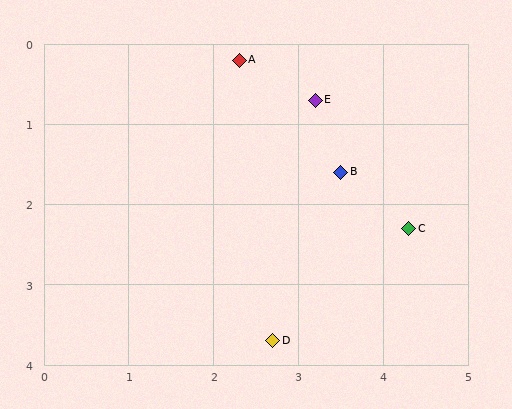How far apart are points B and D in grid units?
Points B and D are about 2.2 grid units apart.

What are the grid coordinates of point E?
Point E is at approximately (3.2, 0.7).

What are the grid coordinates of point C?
Point C is at approximately (4.3, 2.3).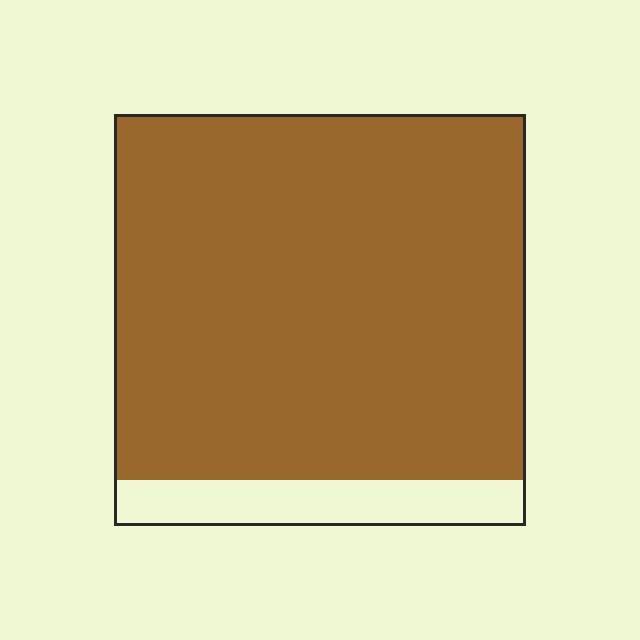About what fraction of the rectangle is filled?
About nine tenths (9/10).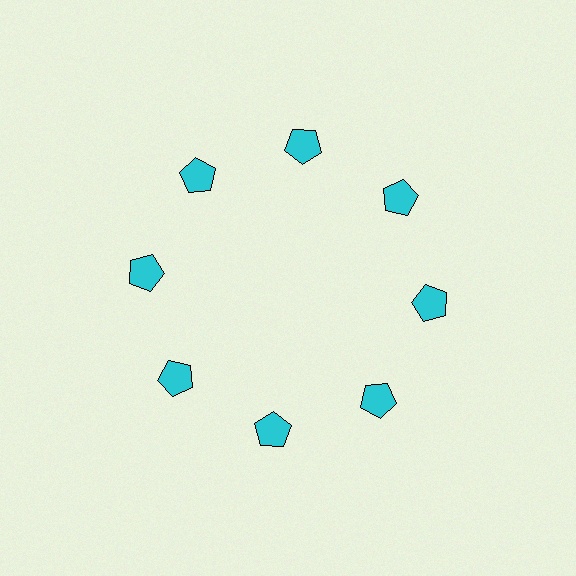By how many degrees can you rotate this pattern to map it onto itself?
The pattern maps onto itself every 45 degrees of rotation.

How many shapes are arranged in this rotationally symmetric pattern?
There are 8 shapes, arranged in 8 groups of 1.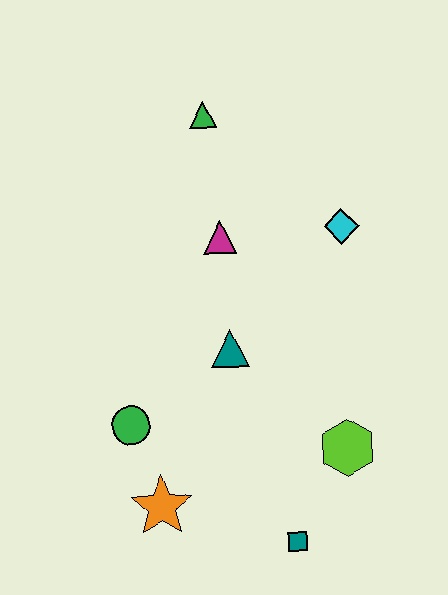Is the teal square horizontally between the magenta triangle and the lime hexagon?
Yes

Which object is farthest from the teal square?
The green triangle is farthest from the teal square.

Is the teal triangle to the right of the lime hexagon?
No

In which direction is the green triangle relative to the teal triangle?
The green triangle is above the teal triangle.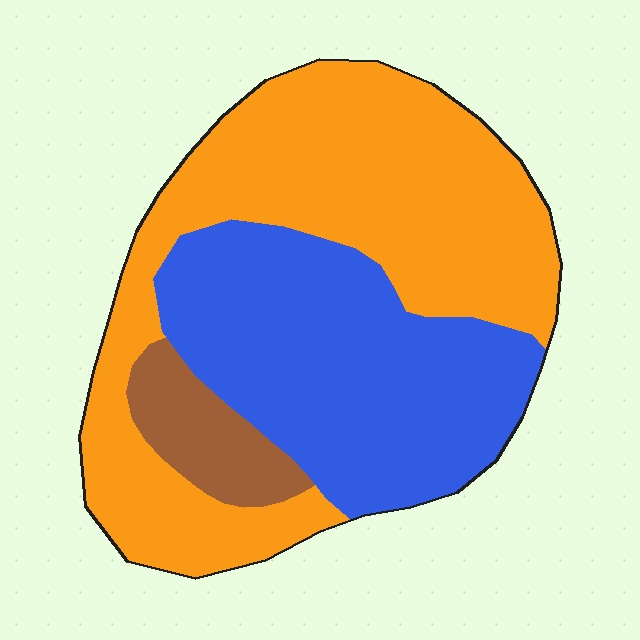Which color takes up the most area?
Orange, at roughly 50%.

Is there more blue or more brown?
Blue.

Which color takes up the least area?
Brown, at roughly 10%.